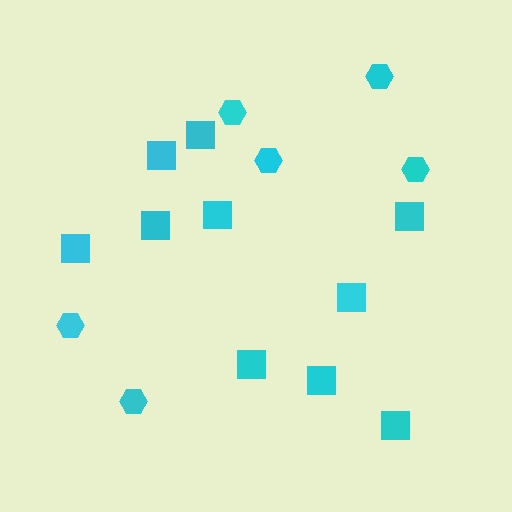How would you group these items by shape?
There are 2 groups: one group of squares (10) and one group of hexagons (6).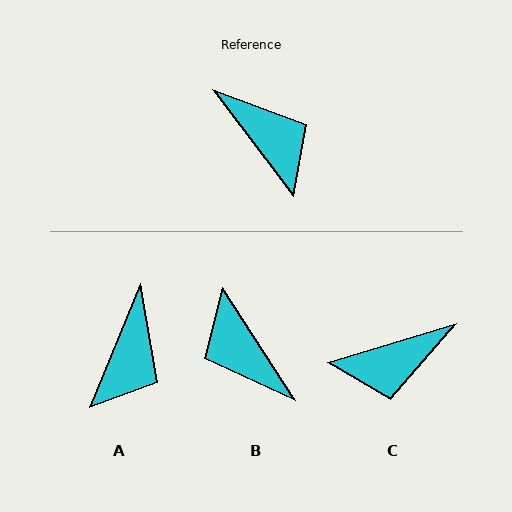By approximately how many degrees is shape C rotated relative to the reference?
Approximately 111 degrees clockwise.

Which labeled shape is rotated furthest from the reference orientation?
B, about 175 degrees away.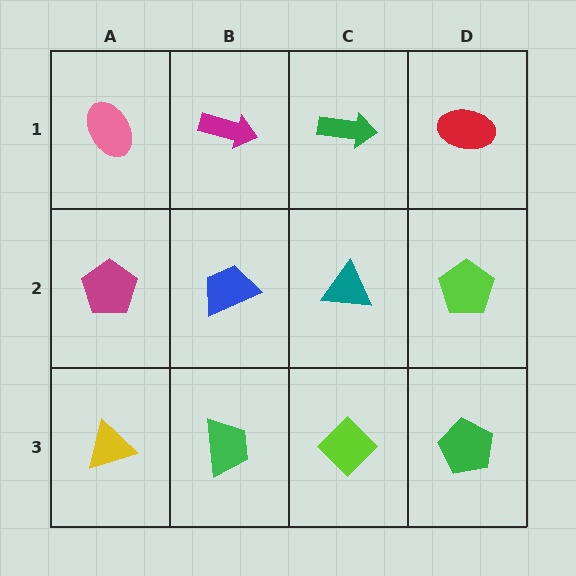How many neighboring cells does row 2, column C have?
4.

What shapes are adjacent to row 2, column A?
A pink ellipse (row 1, column A), a yellow triangle (row 3, column A), a blue trapezoid (row 2, column B).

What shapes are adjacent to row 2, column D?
A red ellipse (row 1, column D), a green pentagon (row 3, column D), a teal triangle (row 2, column C).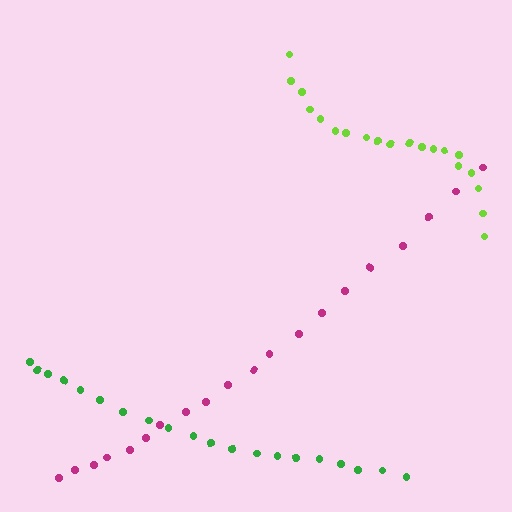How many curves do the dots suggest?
There are 3 distinct paths.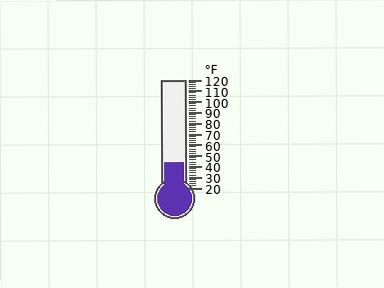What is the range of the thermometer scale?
The thermometer scale ranges from 20°F to 120°F.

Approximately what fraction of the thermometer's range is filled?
The thermometer is filled to approximately 25% of its range.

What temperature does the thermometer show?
The thermometer shows approximately 44°F.